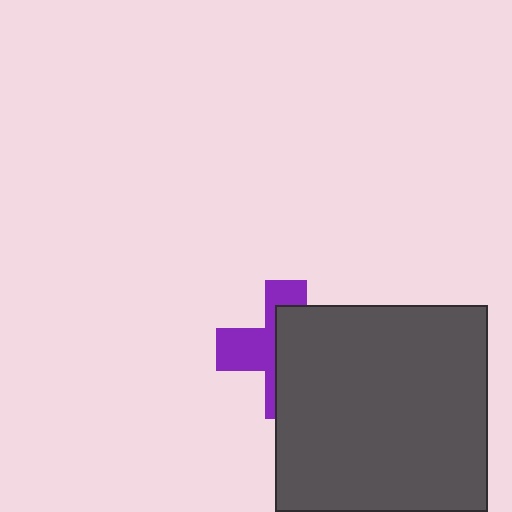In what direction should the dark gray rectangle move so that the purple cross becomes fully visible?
The dark gray rectangle should move right. That is the shortest direction to clear the overlap and leave the purple cross fully visible.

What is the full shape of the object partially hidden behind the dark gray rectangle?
The partially hidden object is a purple cross.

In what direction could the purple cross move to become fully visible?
The purple cross could move left. That would shift it out from behind the dark gray rectangle entirely.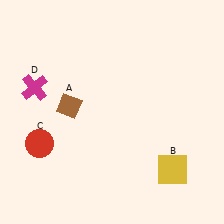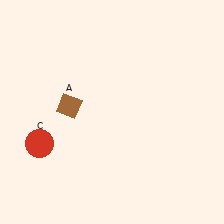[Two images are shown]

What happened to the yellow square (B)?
The yellow square (B) was removed in Image 2. It was in the bottom-right area of Image 1.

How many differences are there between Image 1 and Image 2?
There are 2 differences between the two images.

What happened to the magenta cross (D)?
The magenta cross (D) was removed in Image 2. It was in the top-left area of Image 1.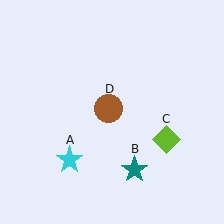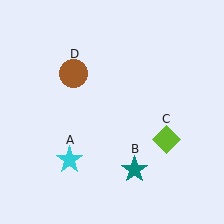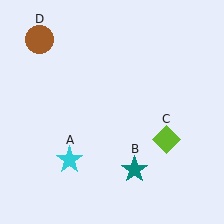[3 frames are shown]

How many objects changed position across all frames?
1 object changed position: brown circle (object D).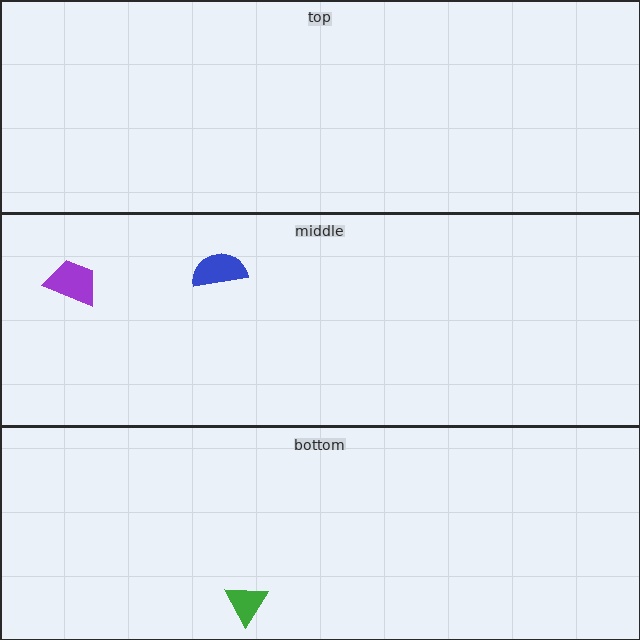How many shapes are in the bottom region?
1.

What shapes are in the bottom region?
The green triangle.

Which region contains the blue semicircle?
The middle region.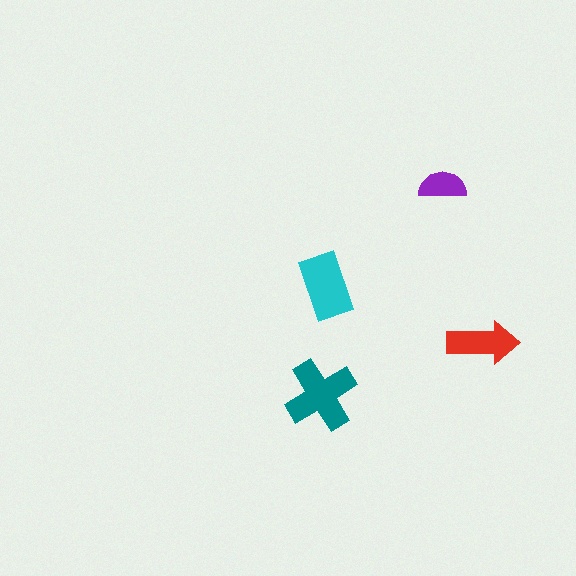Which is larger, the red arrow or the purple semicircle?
The red arrow.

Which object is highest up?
The purple semicircle is topmost.